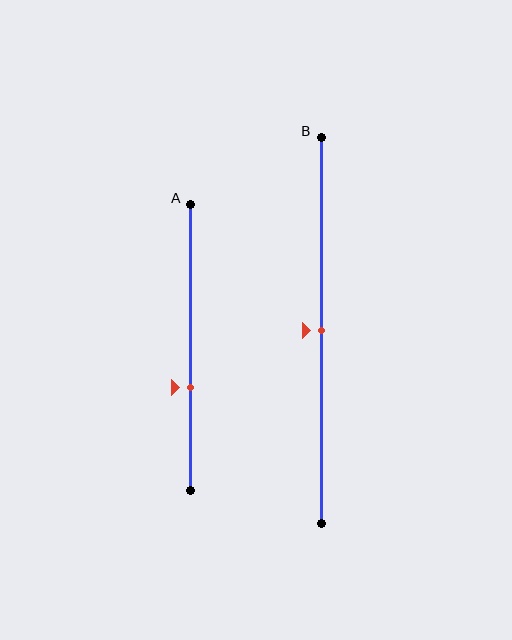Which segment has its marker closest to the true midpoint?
Segment B has its marker closest to the true midpoint.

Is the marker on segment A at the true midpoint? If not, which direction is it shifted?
No, the marker on segment A is shifted downward by about 14% of the segment length.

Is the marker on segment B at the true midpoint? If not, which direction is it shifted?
Yes, the marker on segment B is at the true midpoint.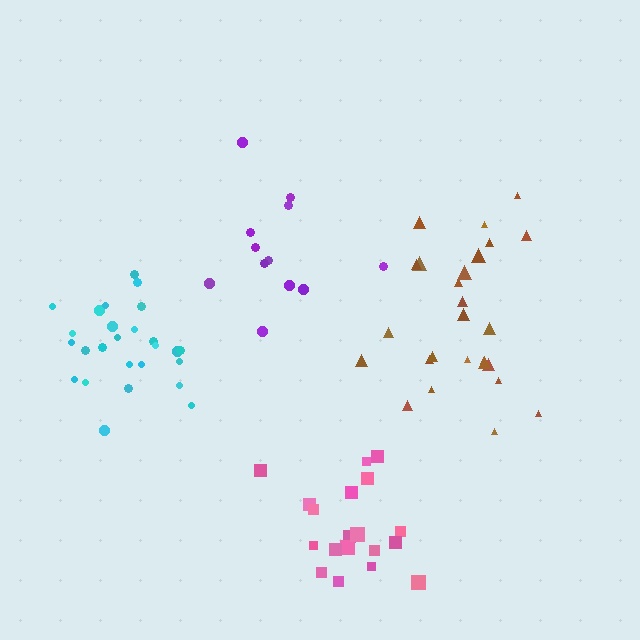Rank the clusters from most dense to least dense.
cyan, pink, purple, brown.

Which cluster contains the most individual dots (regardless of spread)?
Cyan (26).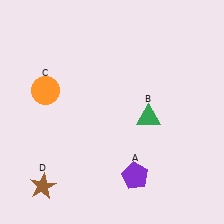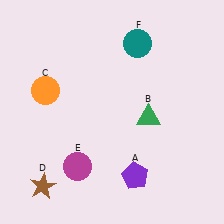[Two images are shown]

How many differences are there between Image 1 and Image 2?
There are 2 differences between the two images.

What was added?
A magenta circle (E), a teal circle (F) were added in Image 2.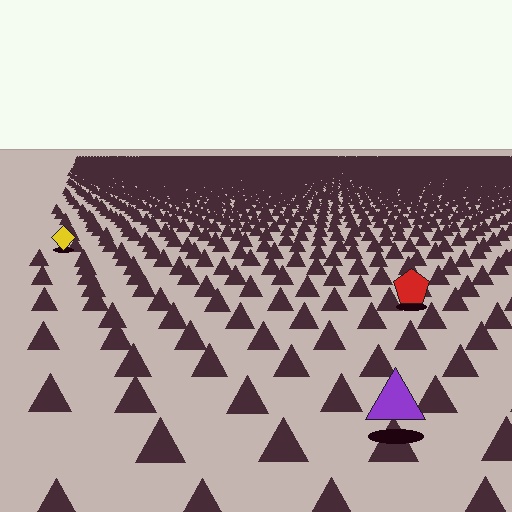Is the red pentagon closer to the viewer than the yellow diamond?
Yes. The red pentagon is closer — you can tell from the texture gradient: the ground texture is coarser near it.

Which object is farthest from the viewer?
The yellow diamond is farthest from the viewer. It appears smaller and the ground texture around it is denser.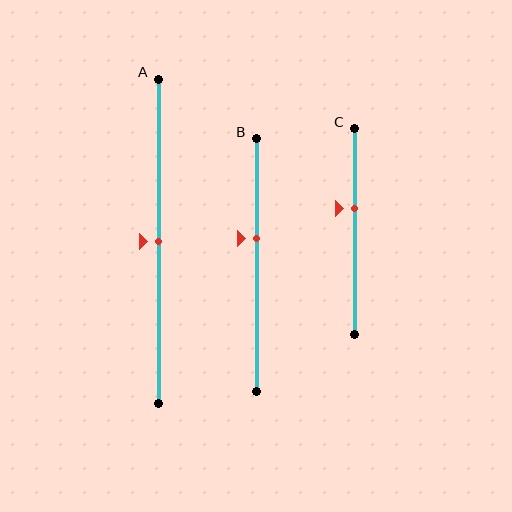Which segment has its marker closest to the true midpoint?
Segment A has its marker closest to the true midpoint.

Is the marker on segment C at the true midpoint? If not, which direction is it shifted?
No, the marker on segment C is shifted upward by about 11% of the segment length.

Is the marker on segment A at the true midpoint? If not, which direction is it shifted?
Yes, the marker on segment A is at the true midpoint.